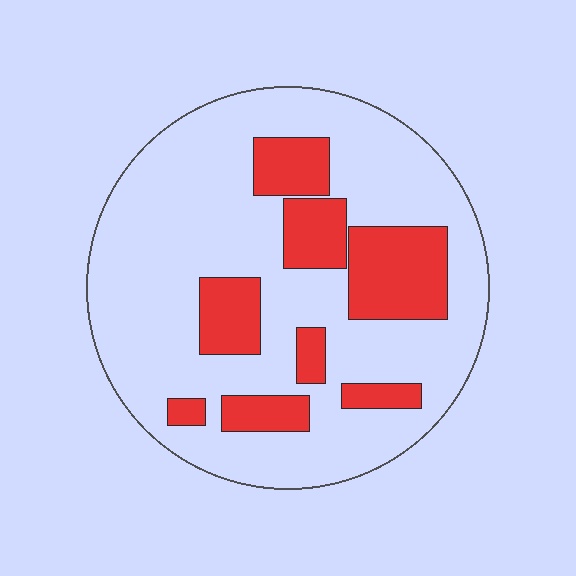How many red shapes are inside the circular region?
8.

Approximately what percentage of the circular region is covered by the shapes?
Approximately 25%.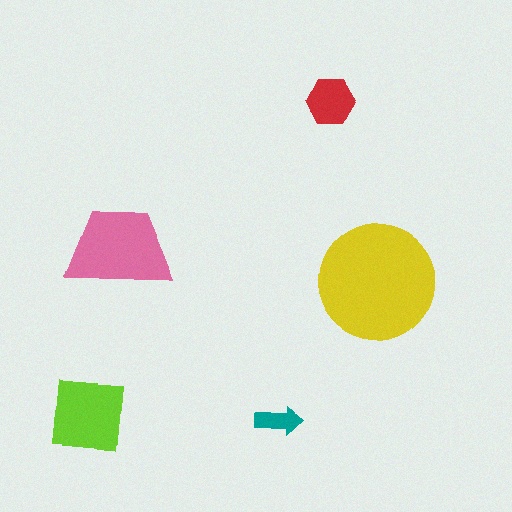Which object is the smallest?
The teal arrow.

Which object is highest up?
The red hexagon is topmost.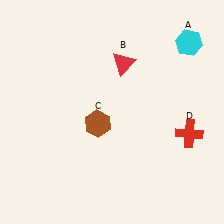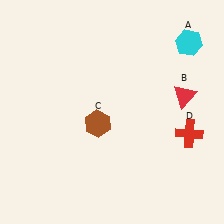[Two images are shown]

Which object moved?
The red triangle (B) moved right.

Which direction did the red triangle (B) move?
The red triangle (B) moved right.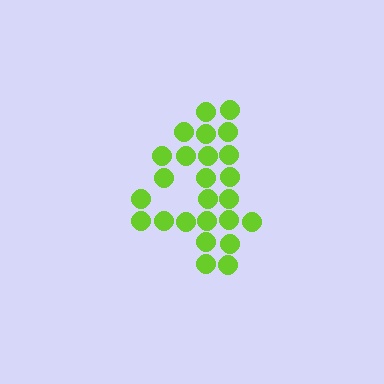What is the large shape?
The large shape is the digit 4.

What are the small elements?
The small elements are circles.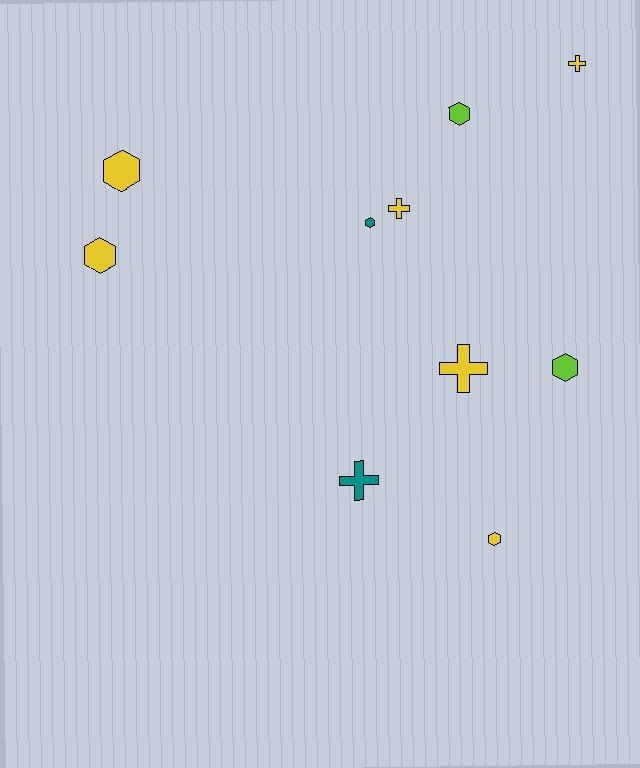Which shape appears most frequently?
Hexagon, with 6 objects.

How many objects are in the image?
There are 10 objects.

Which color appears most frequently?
Yellow, with 6 objects.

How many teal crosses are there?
There is 1 teal cross.